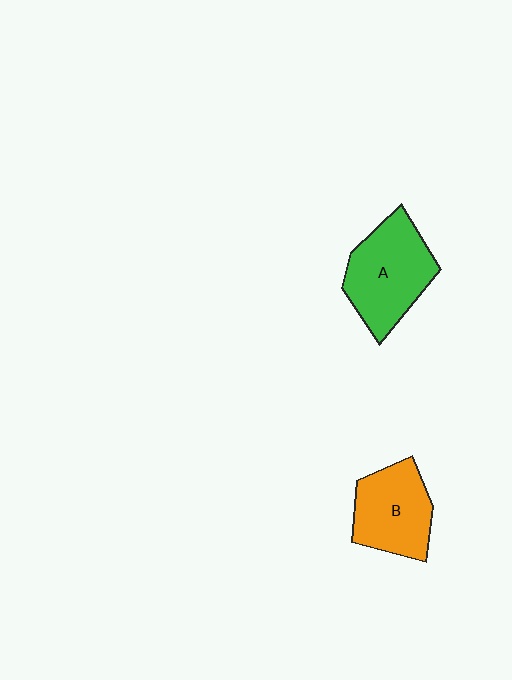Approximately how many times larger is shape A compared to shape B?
Approximately 1.2 times.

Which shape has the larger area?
Shape A (green).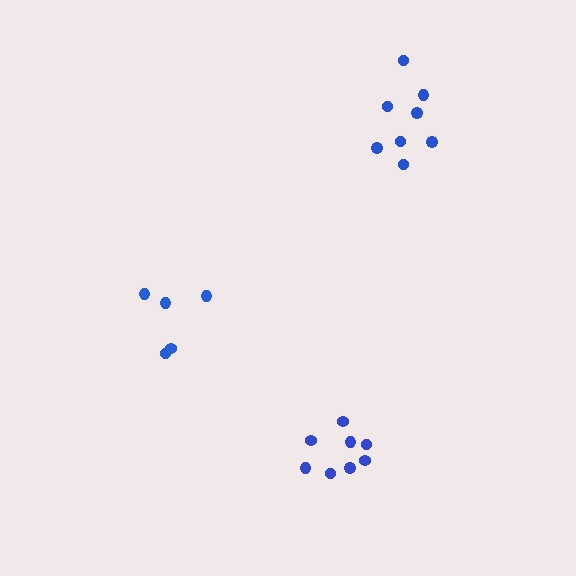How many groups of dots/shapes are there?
There are 3 groups.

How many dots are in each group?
Group 1: 8 dots, Group 2: 8 dots, Group 3: 5 dots (21 total).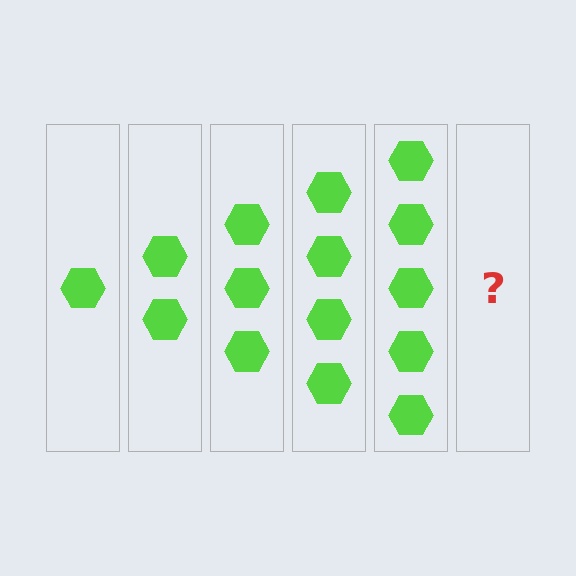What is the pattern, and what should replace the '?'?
The pattern is that each step adds one more hexagon. The '?' should be 6 hexagons.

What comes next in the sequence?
The next element should be 6 hexagons.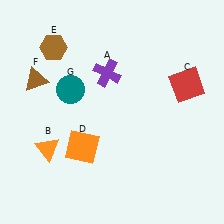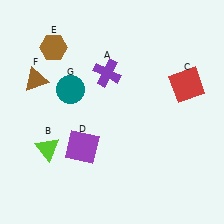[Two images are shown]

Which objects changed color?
B changed from orange to lime. D changed from orange to purple.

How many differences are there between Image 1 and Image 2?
There are 2 differences between the two images.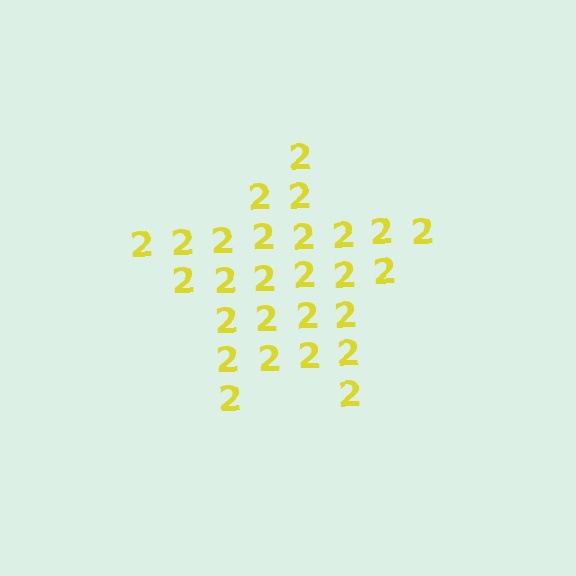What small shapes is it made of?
It is made of small digit 2's.